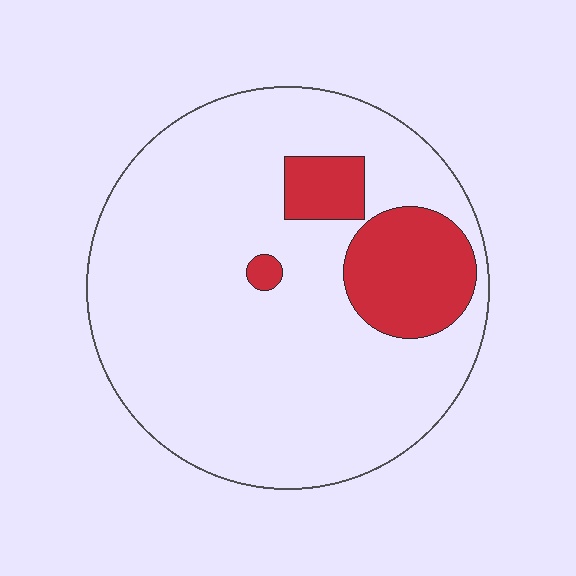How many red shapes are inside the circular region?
3.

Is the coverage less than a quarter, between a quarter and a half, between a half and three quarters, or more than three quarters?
Less than a quarter.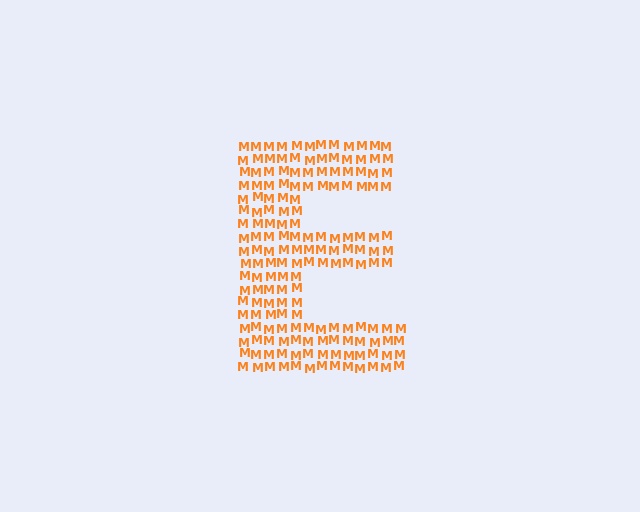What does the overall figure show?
The overall figure shows the letter E.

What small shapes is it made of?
It is made of small letter M's.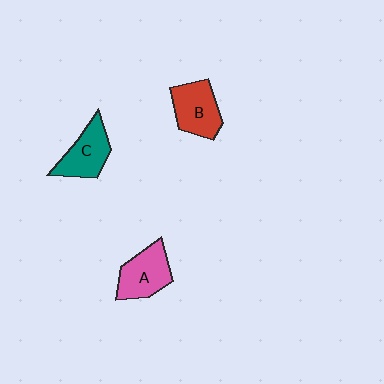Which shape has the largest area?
Shape B (red).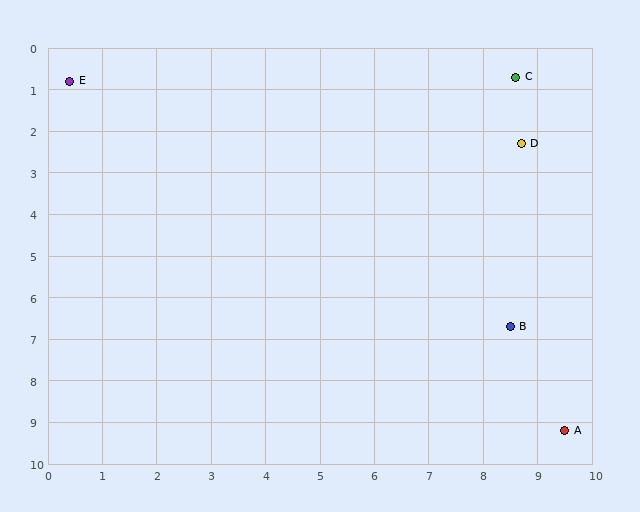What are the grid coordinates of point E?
Point E is at approximately (0.4, 0.8).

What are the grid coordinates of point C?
Point C is at approximately (8.6, 0.7).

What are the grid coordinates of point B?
Point B is at approximately (8.5, 6.7).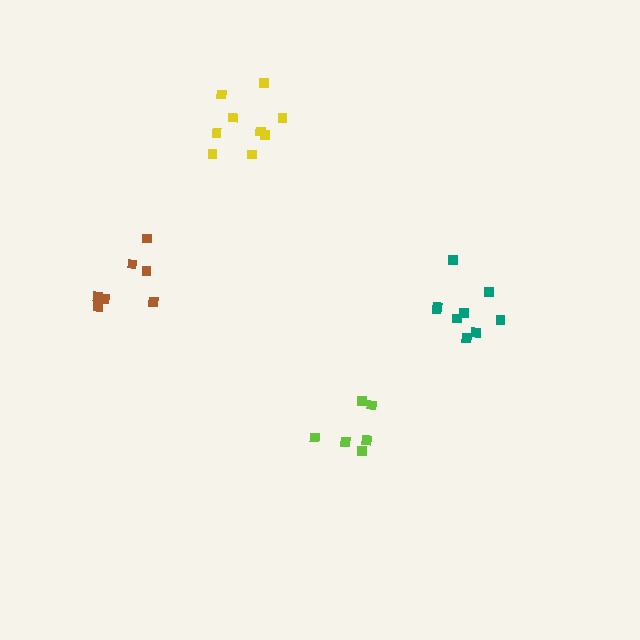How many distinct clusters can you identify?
There are 4 distinct clusters.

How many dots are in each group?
Group 1: 6 dots, Group 2: 9 dots, Group 3: 10 dots, Group 4: 7 dots (32 total).